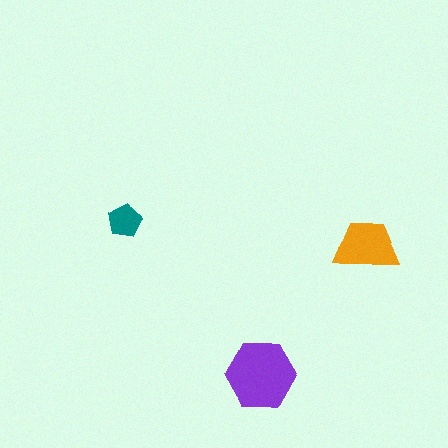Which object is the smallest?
The teal pentagon.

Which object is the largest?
The purple hexagon.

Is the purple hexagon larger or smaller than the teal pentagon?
Larger.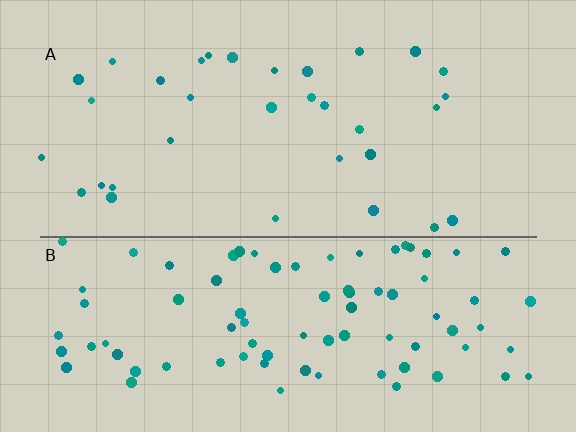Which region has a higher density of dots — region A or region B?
B (the bottom).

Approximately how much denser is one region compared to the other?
Approximately 2.7× — region B over region A.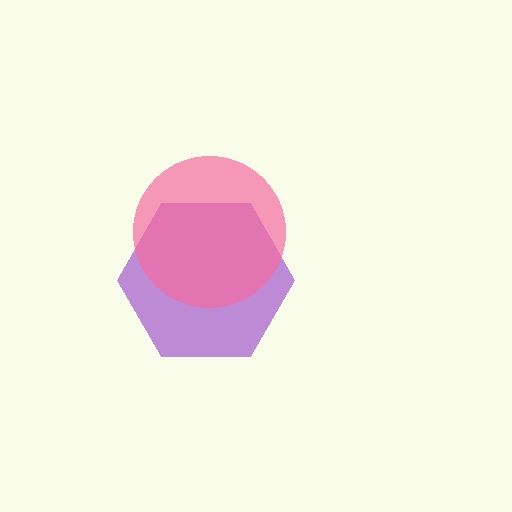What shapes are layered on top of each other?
The layered shapes are: a purple hexagon, a pink circle.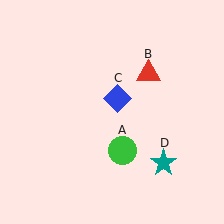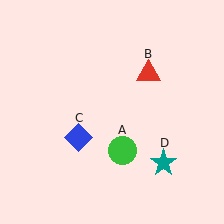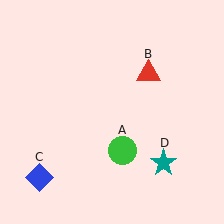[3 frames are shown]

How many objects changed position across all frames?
1 object changed position: blue diamond (object C).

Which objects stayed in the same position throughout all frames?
Green circle (object A) and red triangle (object B) and teal star (object D) remained stationary.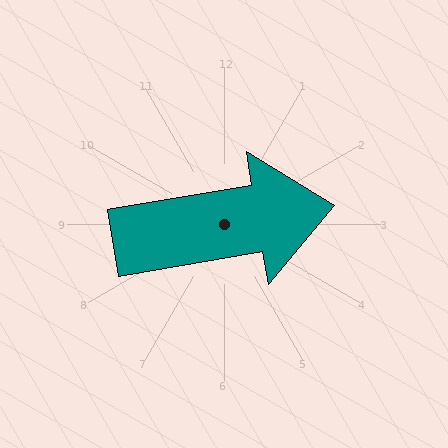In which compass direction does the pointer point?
East.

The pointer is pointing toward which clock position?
Roughly 3 o'clock.